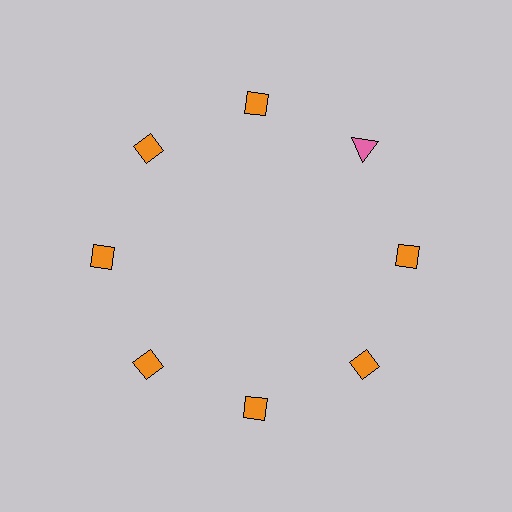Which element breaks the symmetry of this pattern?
The pink triangle at roughly the 2 o'clock position breaks the symmetry. All other shapes are orange diamonds.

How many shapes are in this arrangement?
There are 8 shapes arranged in a ring pattern.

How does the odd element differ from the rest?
It differs in both color (pink instead of orange) and shape (triangle instead of diamond).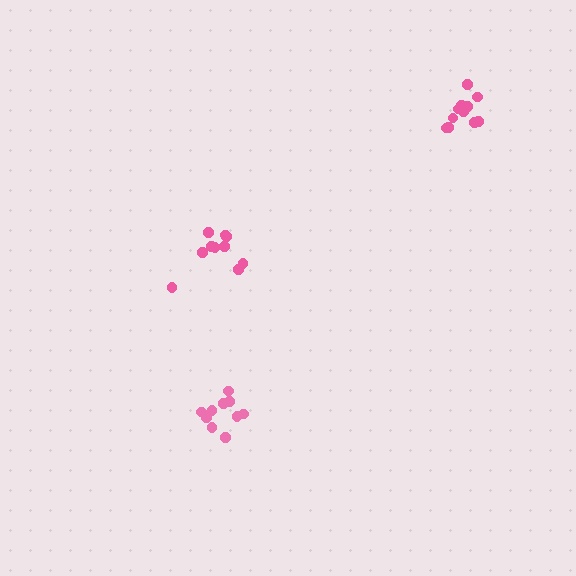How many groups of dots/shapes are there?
There are 3 groups.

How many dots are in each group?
Group 1: 10 dots, Group 2: 11 dots, Group 3: 10 dots (31 total).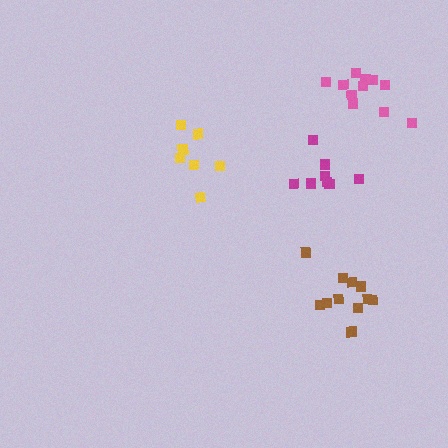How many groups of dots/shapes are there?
There are 4 groups.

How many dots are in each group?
Group 1: 8 dots, Group 2: 11 dots, Group 3: 11 dots, Group 4: 7 dots (37 total).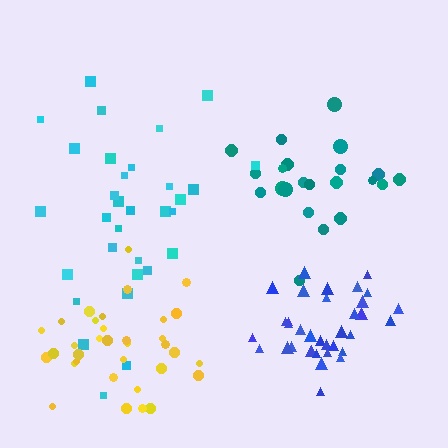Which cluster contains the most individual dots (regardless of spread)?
Blue (35).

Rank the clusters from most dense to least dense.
blue, yellow, teal, cyan.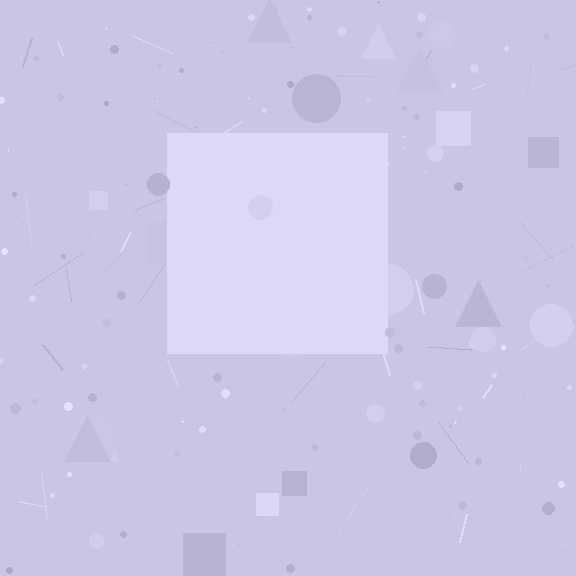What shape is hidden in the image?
A square is hidden in the image.